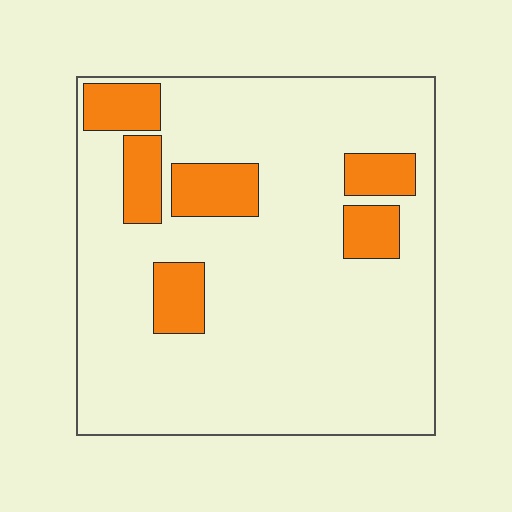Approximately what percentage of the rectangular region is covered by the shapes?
Approximately 15%.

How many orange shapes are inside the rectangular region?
6.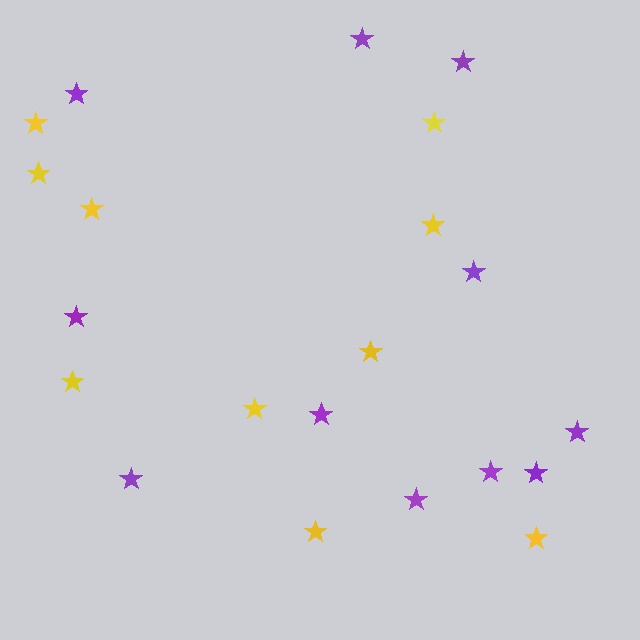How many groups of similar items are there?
There are 2 groups: one group of purple stars (11) and one group of yellow stars (10).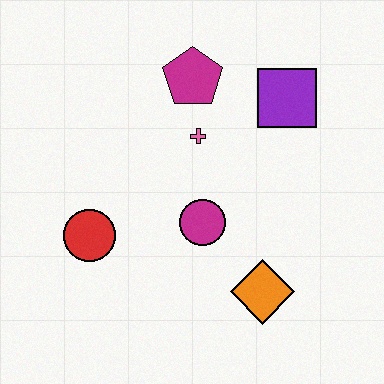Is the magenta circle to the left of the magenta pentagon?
No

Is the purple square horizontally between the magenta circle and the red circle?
No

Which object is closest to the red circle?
The magenta circle is closest to the red circle.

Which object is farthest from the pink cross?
The orange diamond is farthest from the pink cross.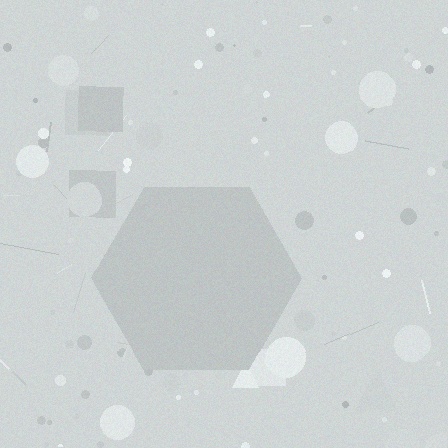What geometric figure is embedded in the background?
A hexagon is embedded in the background.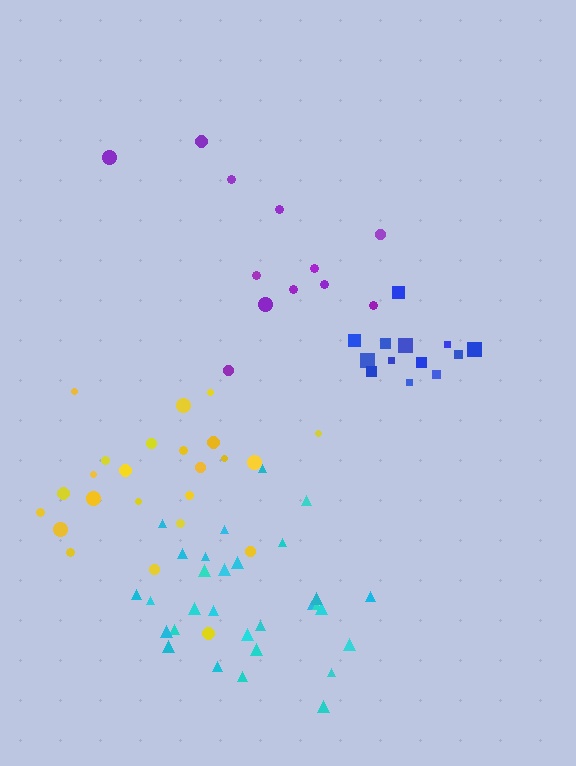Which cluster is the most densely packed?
Blue.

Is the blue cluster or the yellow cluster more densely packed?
Blue.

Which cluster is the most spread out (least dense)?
Purple.